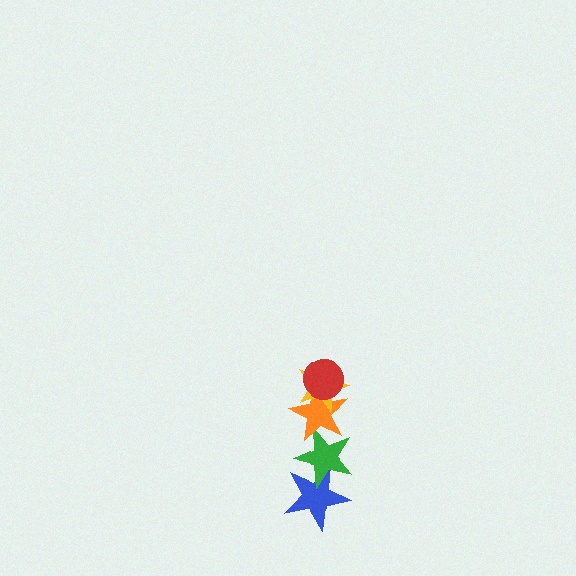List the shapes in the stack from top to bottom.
From top to bottom: the red circle, the yellow star, the orange star, the green star, the blue star.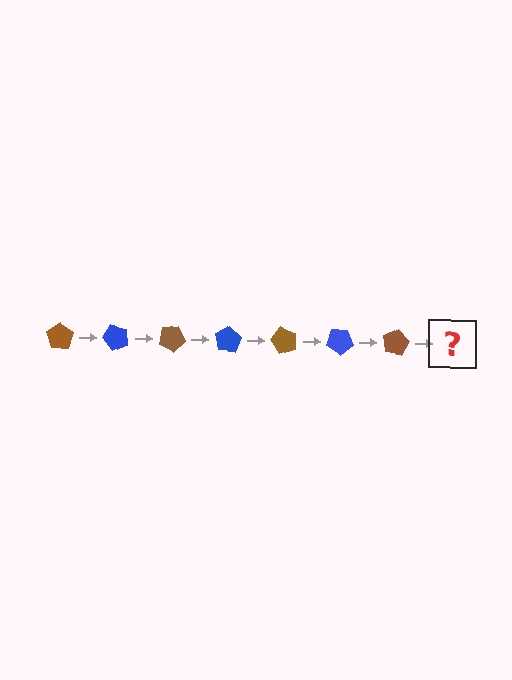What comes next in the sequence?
The next element should be a blue pentagon, rotated 350 degrees from the start.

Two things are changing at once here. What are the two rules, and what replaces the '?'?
The two rules are that it rotates 50 degrees each step and the color cycles through brown and blue. The '?' should be a blue pentagon, rotated 350 degrees from the start.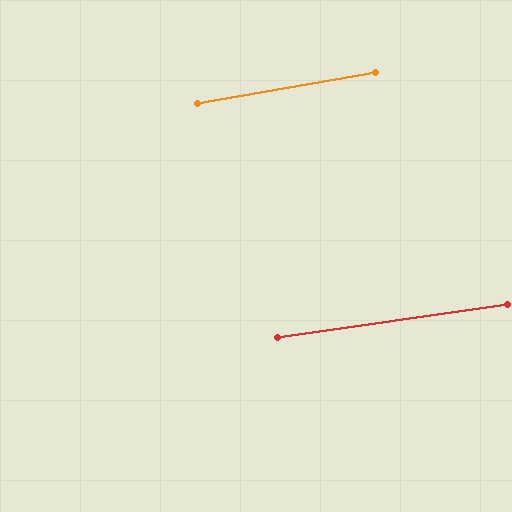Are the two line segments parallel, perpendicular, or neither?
Parallel — their directions differ by only 1.6°.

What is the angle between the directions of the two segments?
Approximately 2 degrees.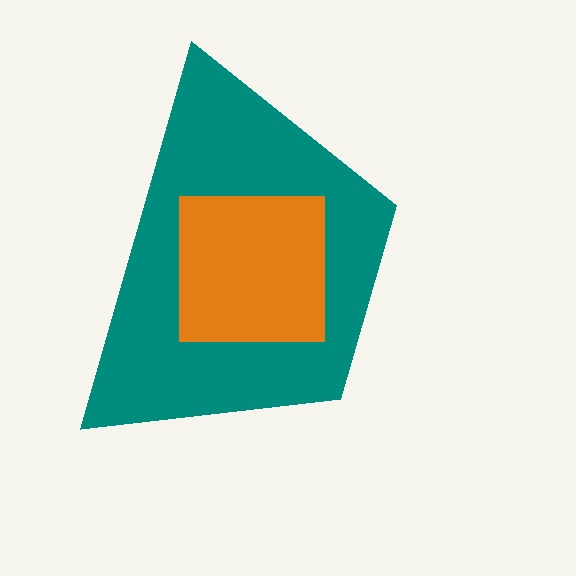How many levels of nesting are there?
2.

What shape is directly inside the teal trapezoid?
The orange square.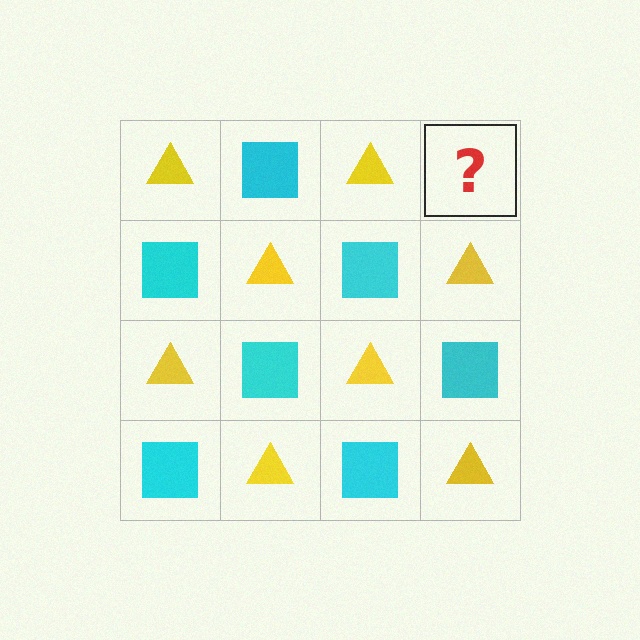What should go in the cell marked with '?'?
The missing cell should contain a cyan square.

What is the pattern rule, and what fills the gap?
The rule is that it alternates yellow triangle and cyan square in a checkerboard pattern. The gap should be filled with a cyan square.